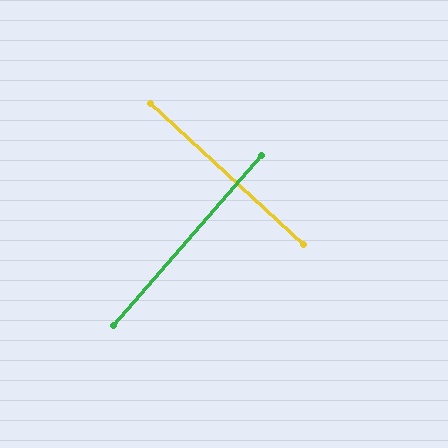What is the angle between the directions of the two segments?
Approximately 88 degrees.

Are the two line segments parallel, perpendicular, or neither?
Perpendicular — they meet at approximately 88°.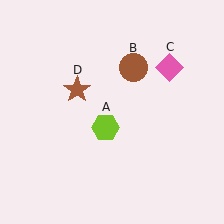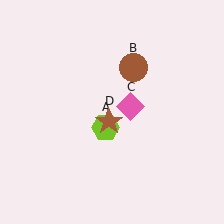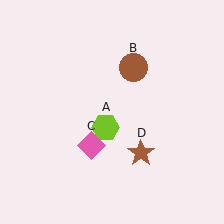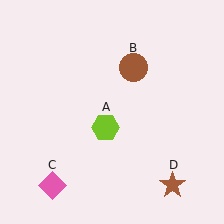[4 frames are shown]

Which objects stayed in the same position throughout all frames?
Lime hexagon (object A) and brown circle (object B) remained stationary.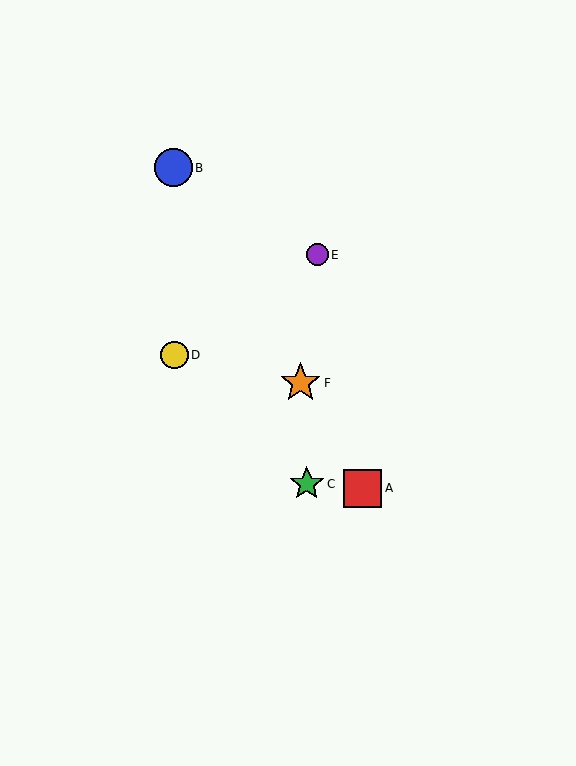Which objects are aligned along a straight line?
Objects A, B, F are aligned along a straight line.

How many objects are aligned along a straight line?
3 objects (A, B, F) are aligned along a straight line.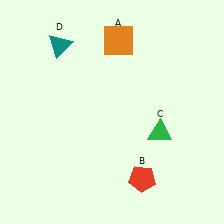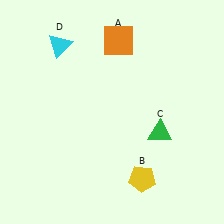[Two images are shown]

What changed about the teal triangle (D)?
In Image 1, D is teal. In Image 2, it changed to cyan.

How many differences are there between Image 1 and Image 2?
There are 2 differences between the two images.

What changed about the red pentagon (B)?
In Image 1, B is red. In Image 2, it changed to yellow.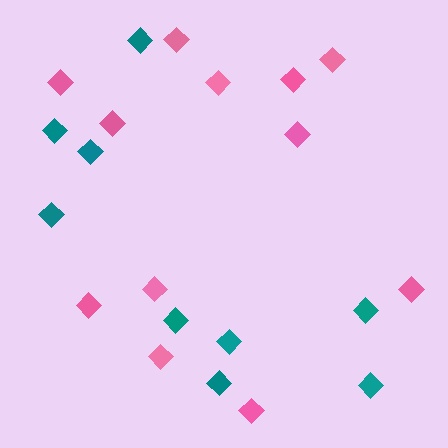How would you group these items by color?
There are 2 groups: one group of teal diamonds (9) and one group of pink diamonds (12).